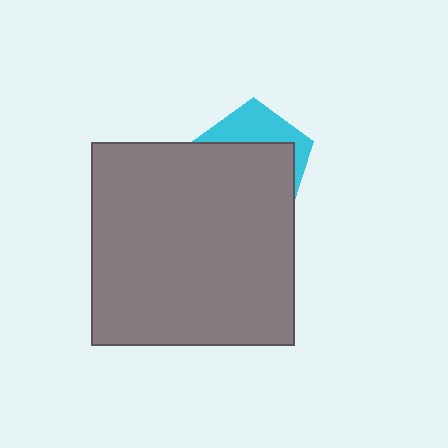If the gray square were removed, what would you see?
You would see the complete cyan pentagon.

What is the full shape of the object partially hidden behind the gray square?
The partially hidden object is a cyan pentagon.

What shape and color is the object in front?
The object in front is a gray square.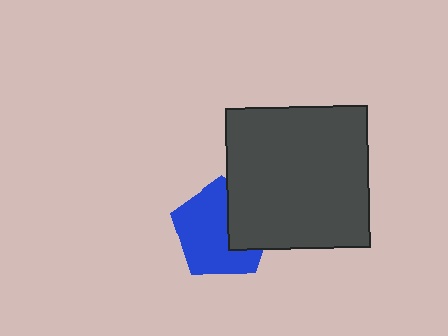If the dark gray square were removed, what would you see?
You would see the complete blue pentagon.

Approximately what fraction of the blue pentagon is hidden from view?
Roughly 35% of the blue pentagon is hidden behind the dark gray square.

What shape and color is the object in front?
The object in front is a dark gray square.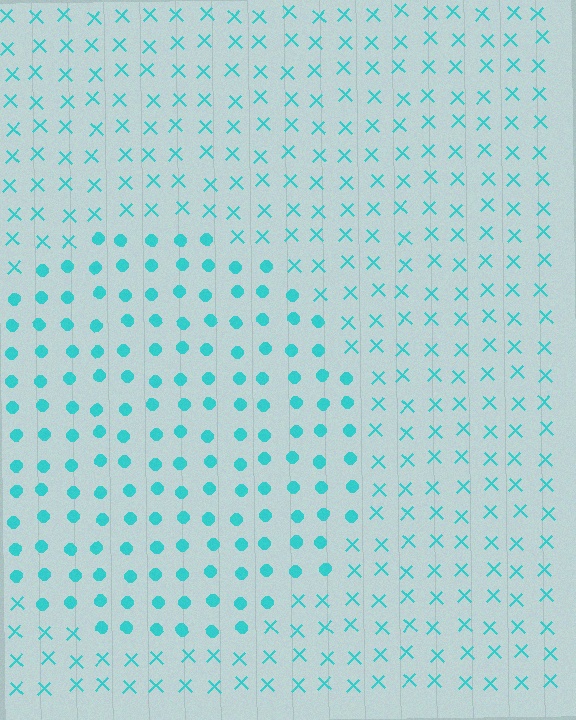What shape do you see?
I see a circle.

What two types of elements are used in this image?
The image uses circles inside the circle region and X marks outside it.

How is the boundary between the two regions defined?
The boundary is defined by a change in element shape: circles inside vs. X marks outside. All elements share the same color and spacing.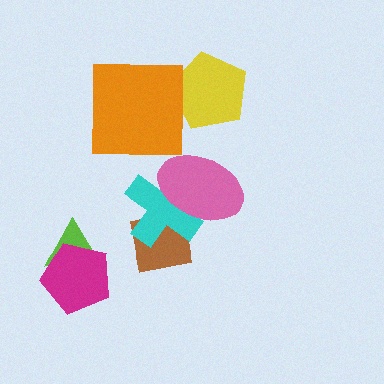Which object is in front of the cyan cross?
The pink ellipse is in front of the cyan cross.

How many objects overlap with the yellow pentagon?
1 object overlaps with the yellow pentagon.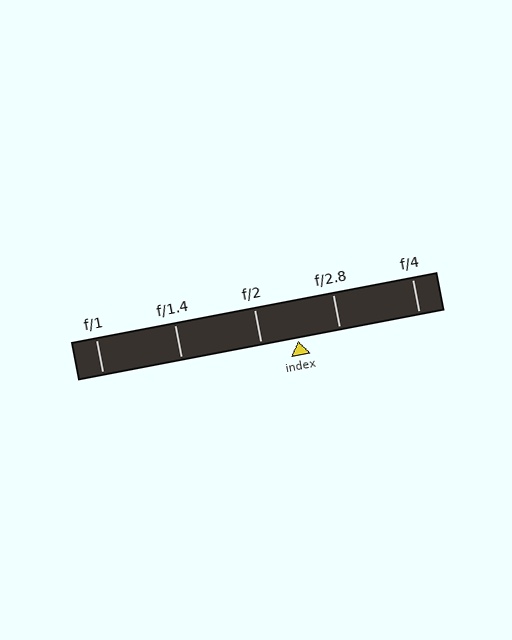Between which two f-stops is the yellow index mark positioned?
The index mark is between f/2 and f/2.8.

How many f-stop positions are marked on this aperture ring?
There are 5 f-stop positions marked.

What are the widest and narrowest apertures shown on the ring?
The widest aperture shown is f/1 and the narrowest is f/4.